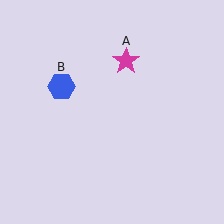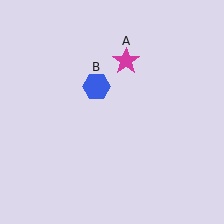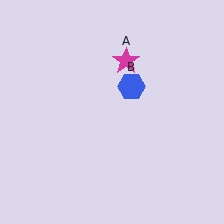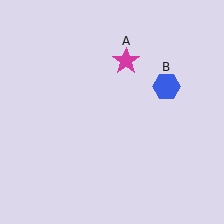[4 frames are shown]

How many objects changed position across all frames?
1 object changed position: blue hexagon (object B).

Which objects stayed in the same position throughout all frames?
Magenta star (object A) remained stationary.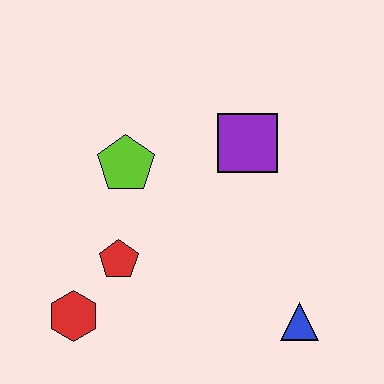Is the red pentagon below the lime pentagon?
Yes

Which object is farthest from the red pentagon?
The blue triangle is farthest from the red pentagon.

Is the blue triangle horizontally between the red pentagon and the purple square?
No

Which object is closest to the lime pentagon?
The red pentagon is closest to the lime pentagon.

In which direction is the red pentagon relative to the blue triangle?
The red pentagon is to the left of the blue triangle.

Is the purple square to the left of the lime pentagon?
No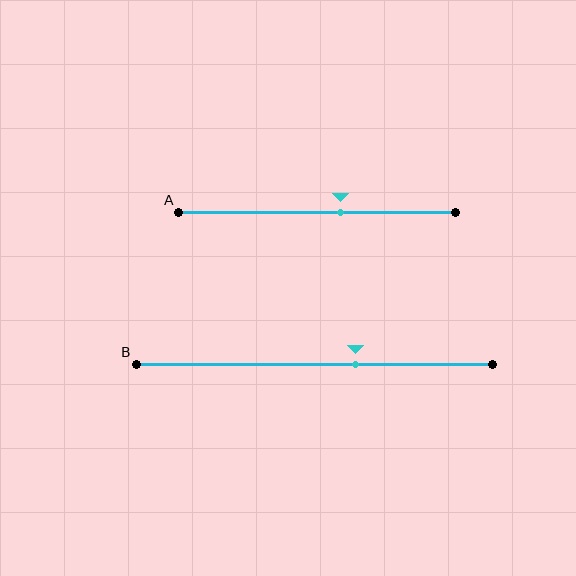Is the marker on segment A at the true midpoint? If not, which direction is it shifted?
No, the marker on segment A is shifted to the right by about 8% of the segment length.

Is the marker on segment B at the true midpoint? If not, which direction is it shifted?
No, the marker on segment B is shifted to the right by about 12% of the segment length.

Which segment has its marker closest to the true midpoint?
Segment A has its marker closest to the true midpoint.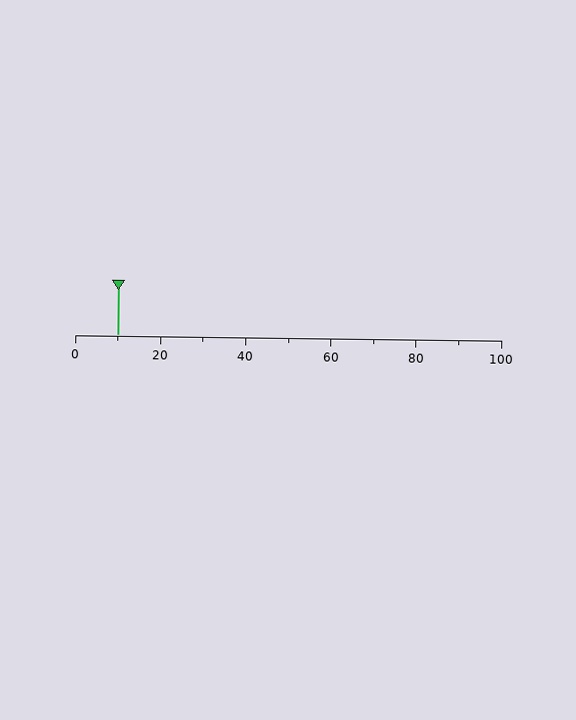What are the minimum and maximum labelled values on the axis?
The axis runs from 0 to 100.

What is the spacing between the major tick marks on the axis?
The major ticks are spaced 20 apart.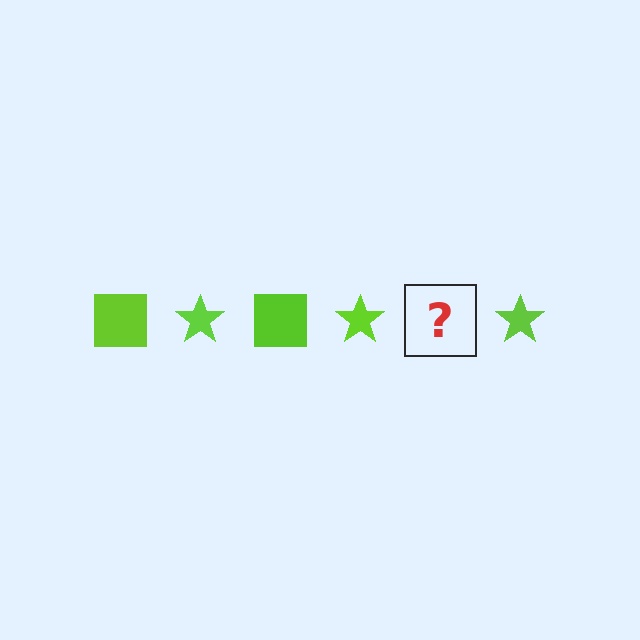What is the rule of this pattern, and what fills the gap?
The rule is that the pattern cycles through square, star shapes in lime. The gap should be filled with a lime square.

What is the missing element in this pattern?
The missing element is a lime square.